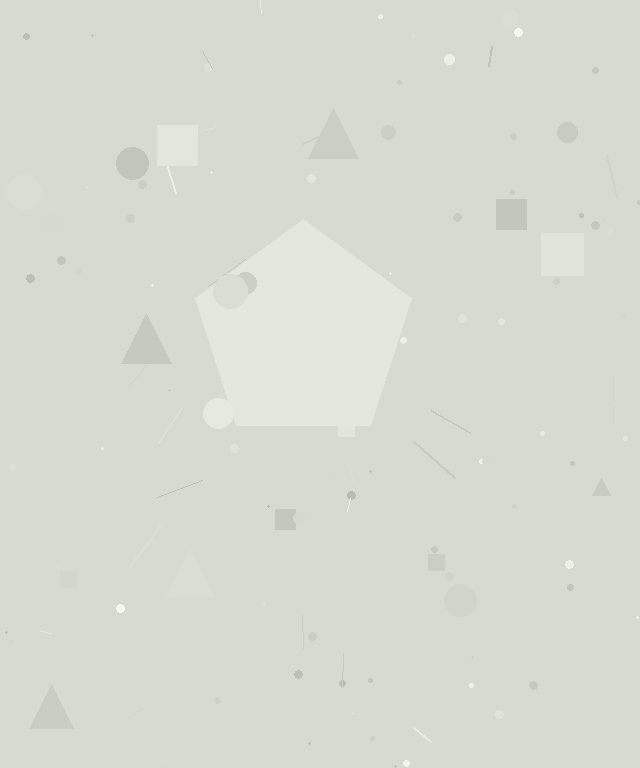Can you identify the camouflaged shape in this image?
The camouflaged shape is a pentagon.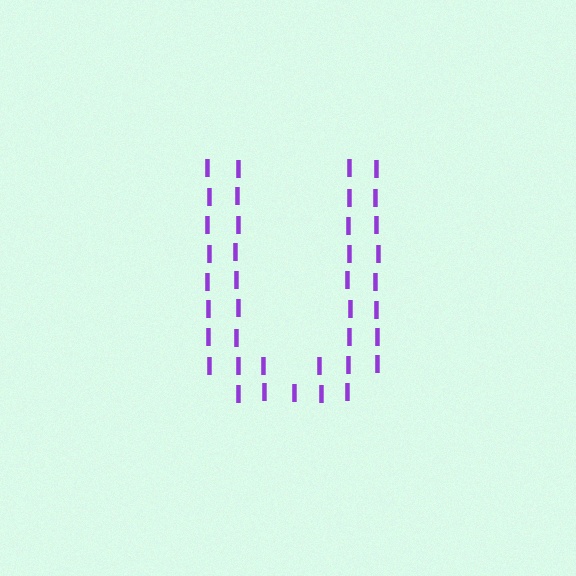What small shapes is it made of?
It is made of small letter I's.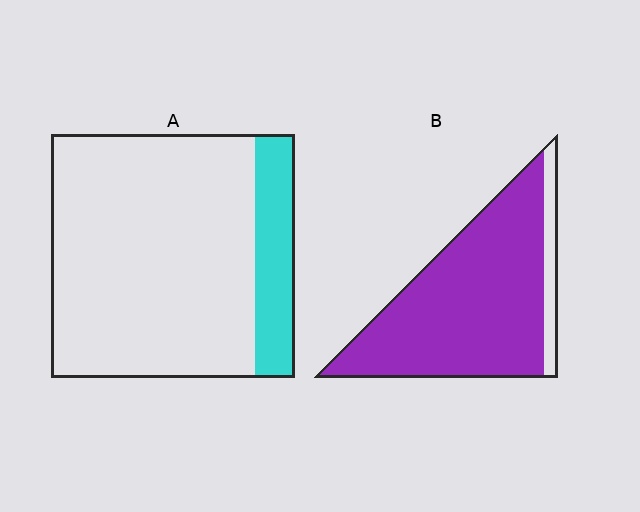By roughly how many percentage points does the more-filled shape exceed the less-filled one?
By roughly 70 percentage points (B over A).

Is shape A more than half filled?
No.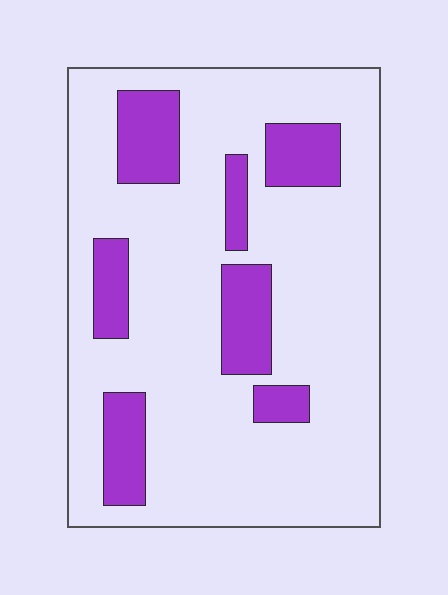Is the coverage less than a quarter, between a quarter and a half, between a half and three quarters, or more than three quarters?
Less than a quarter.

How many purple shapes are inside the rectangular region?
7.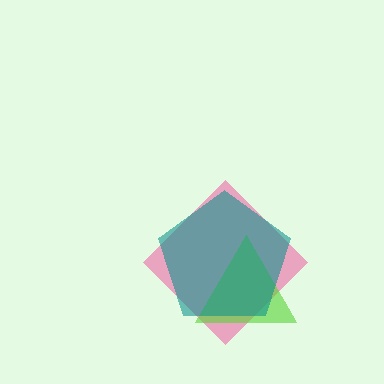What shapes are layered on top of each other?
The layered shapes are: a pink diamond, a lime triangle, a teal pentagon.